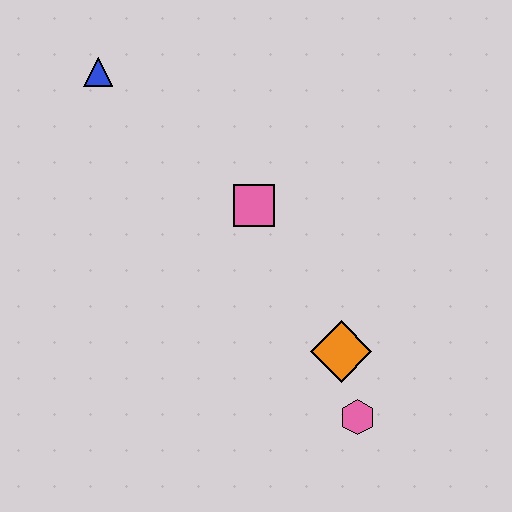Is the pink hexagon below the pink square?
Yes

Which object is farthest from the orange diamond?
The blue triangle is farthest from the orange diamond.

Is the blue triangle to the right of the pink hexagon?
No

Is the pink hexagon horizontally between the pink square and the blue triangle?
No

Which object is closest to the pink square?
The orange diamond is closest to the pink square.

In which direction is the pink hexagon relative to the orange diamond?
The pink hexagon is below the orange diamond.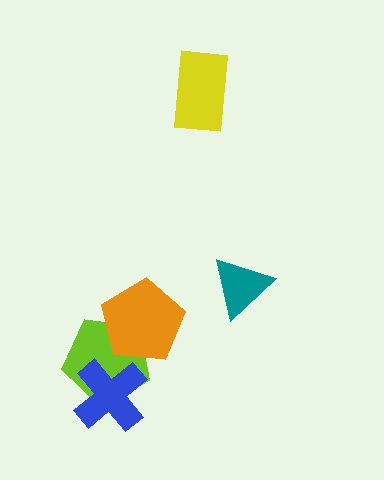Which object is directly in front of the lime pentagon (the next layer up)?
The orange pentagon is directly in front of the lime pentagon.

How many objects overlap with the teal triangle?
0 objects overlap with the teal triangle.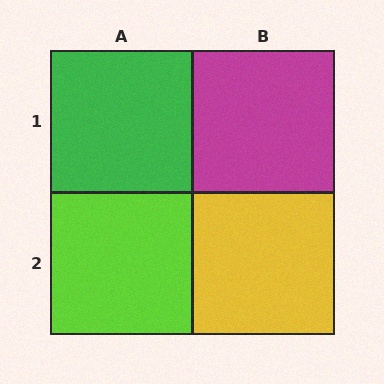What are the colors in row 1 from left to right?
Green, magenta.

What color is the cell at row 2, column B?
Yellow.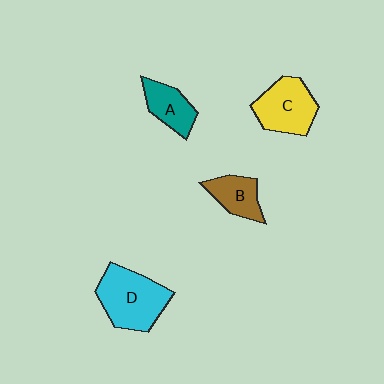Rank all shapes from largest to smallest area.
From largest to smallest: D (cyan), C (yellow), A (teal), B (brown).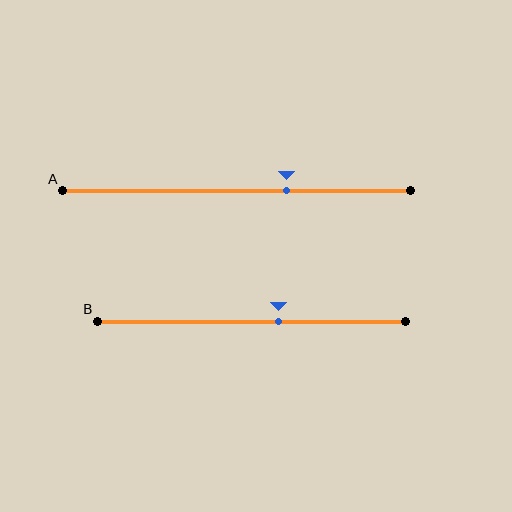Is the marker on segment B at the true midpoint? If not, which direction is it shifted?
No, the marker on segment B is shifted to the right by about 9% of the segment length.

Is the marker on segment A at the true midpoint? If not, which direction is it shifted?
No, the marker on segment A is shifted to the right by about 14% of the segment length.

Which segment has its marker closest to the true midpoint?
Segment B has its marker closest to the true midpoint.